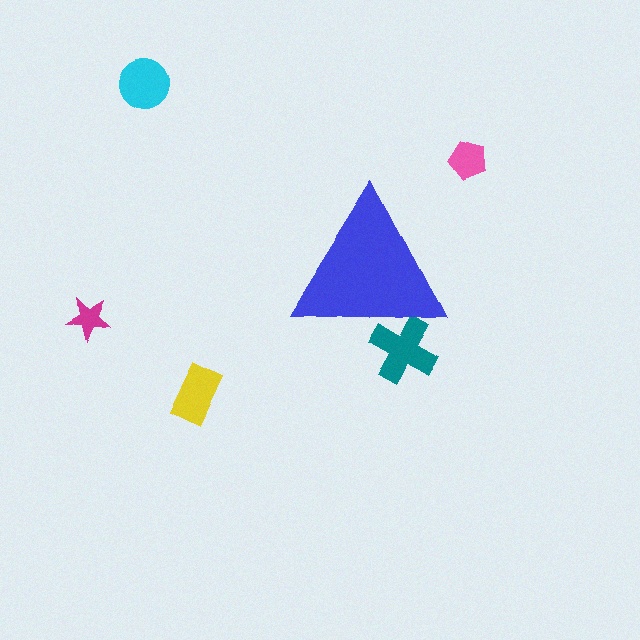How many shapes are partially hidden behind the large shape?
1 shape is partially hidden.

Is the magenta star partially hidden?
No, the magenta star is fully visible.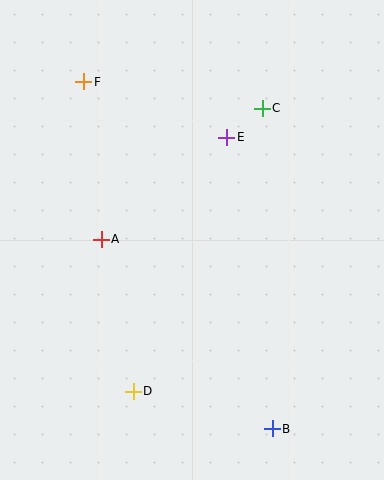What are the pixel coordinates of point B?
Point B is at (272, 429).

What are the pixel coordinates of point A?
Point A is at (101, 239).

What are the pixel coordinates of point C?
Point C is at (262, 108).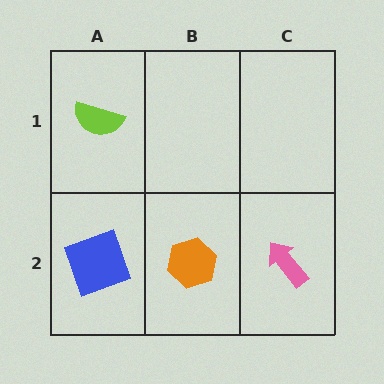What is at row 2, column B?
An orange hexagon.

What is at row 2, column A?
A blue square.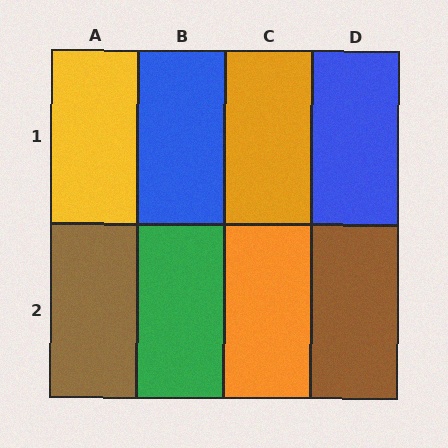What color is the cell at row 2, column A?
Brown.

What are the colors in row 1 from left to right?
Yellow, blue, orange, blue.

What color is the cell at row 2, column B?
Green.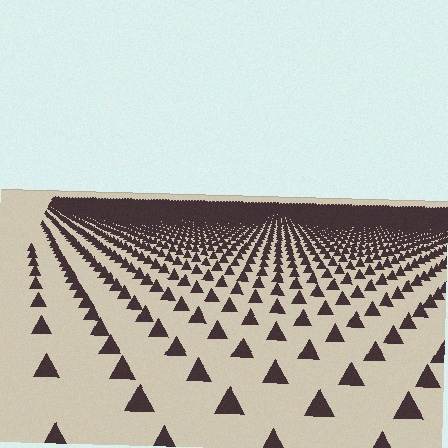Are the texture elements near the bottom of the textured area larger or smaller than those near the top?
Larger. Near the bottom, elements are closer to the viewer and appear at a bigger on-screen size.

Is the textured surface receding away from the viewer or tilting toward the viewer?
The surface is receding away from the viewer. Texture elements get smaller and denser toward the top.